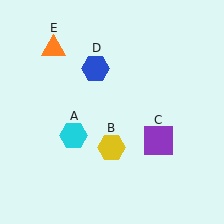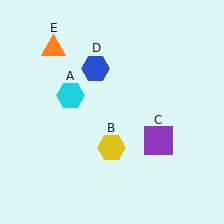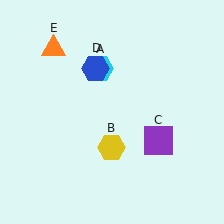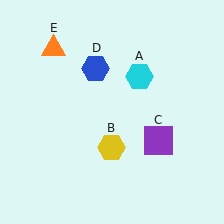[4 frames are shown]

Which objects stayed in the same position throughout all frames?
Yellow hexagon (object B) and purple square (object C) and blue hexagon (object D) and orange triangle (object E) remained stationary.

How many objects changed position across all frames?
1 object changed position: cyan hexagon (object A).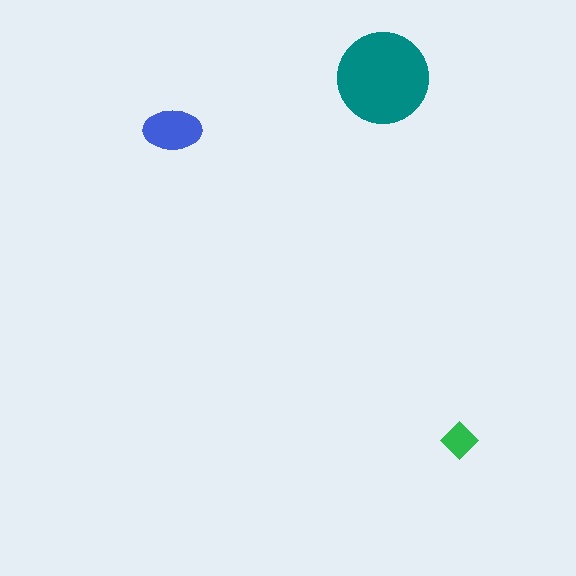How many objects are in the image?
There are 3 objects in the image.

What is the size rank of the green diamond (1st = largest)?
3rd.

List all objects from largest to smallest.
The teal circle, the blue ellipse, the green diamond.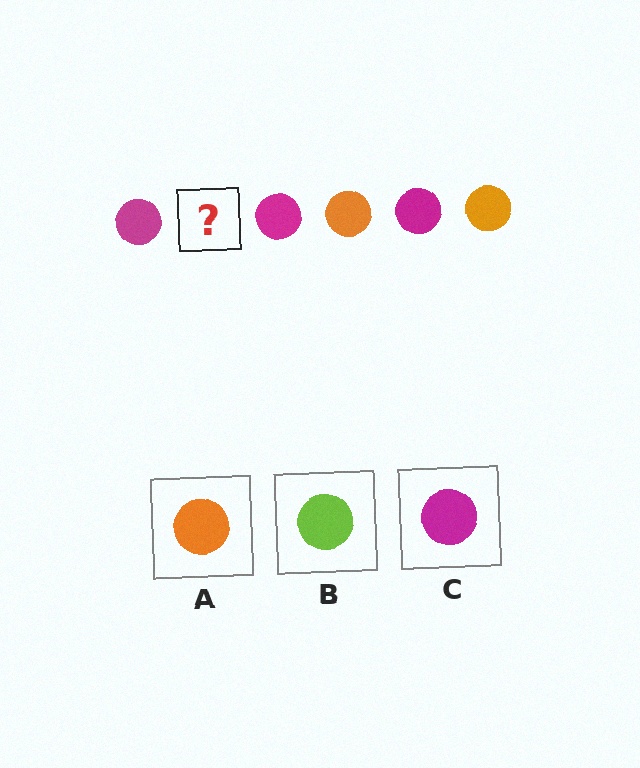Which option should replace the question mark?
Option A.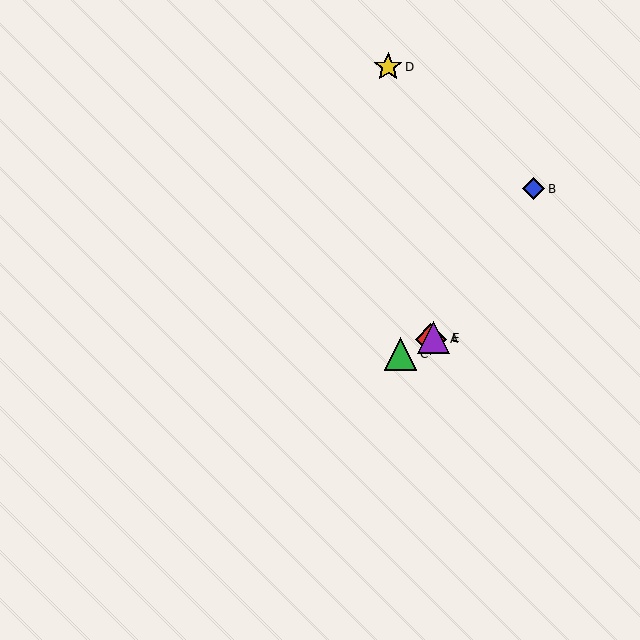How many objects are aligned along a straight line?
3 objects (A, C, E) are aligned along a straight line.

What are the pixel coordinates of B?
Object B is at (534, 189).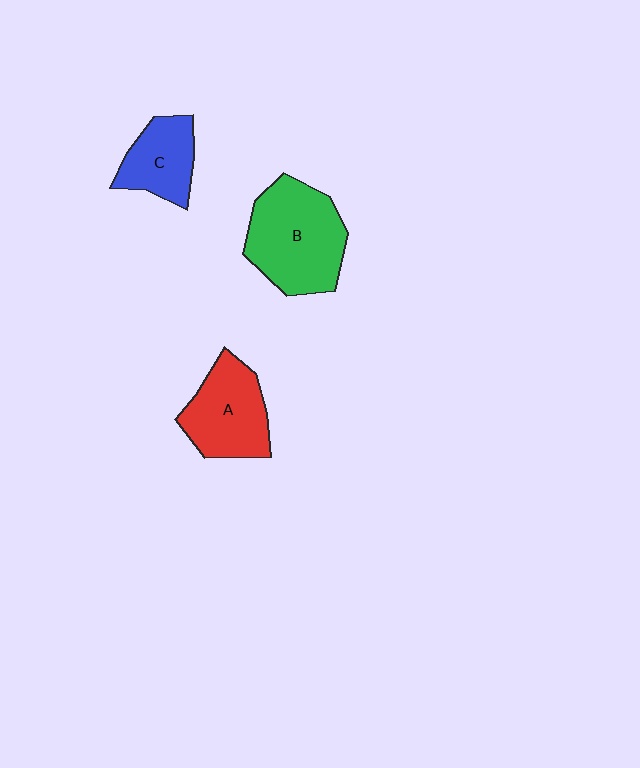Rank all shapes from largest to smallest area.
From largest to smallest: B (green), A (red), C (blue).